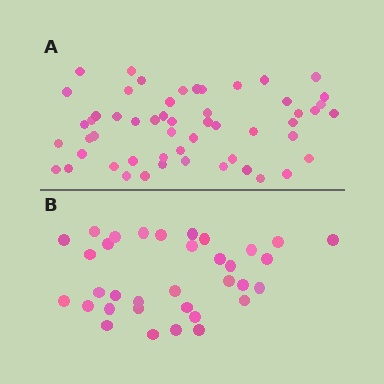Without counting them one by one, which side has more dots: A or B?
Region A (the top region) has more dots.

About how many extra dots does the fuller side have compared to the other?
Region A has approximately 20 more dots than region B.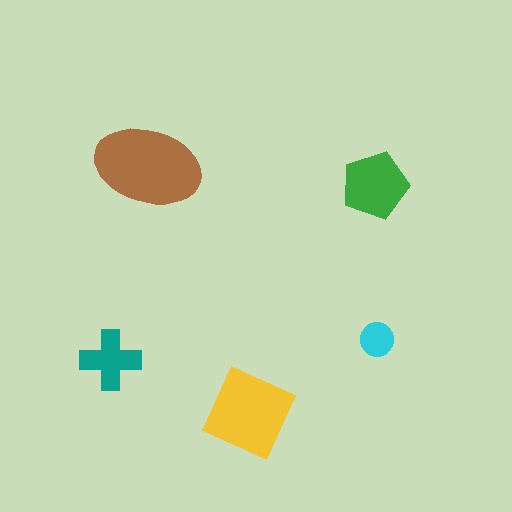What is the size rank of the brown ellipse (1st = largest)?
1st.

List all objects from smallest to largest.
The cyan circle, the teal cross, the green pentagon, the yellow diamond, the brown ellipse.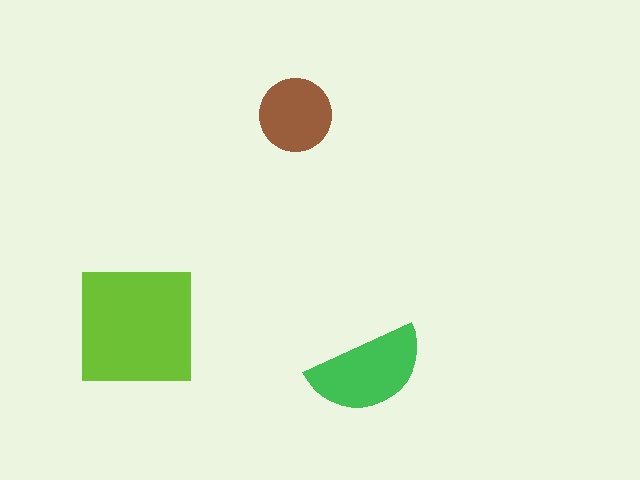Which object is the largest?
The lime square.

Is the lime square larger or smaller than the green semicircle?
Larger.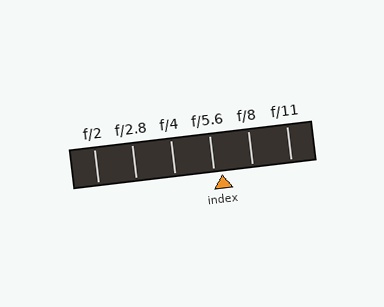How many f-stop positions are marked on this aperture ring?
There are 6 f-stop positions marked.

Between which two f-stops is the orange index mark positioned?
The index mark is between f/5.6 and f/8.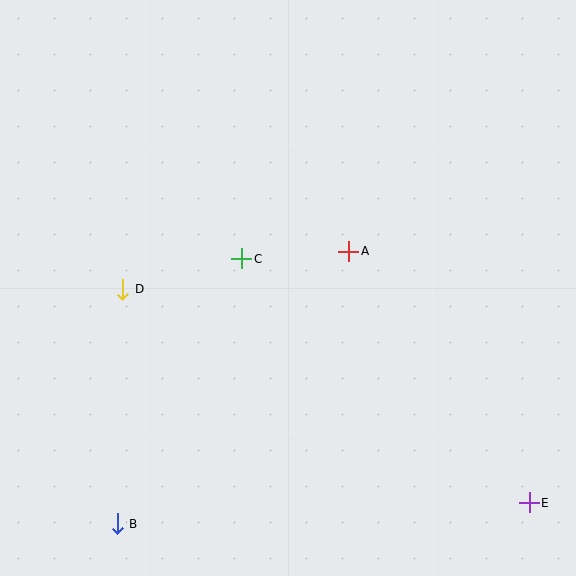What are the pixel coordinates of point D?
Point D is at (123, 289).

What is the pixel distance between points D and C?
The distance between D and C is 123 pixels.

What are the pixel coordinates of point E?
Point E is at (529, 503).